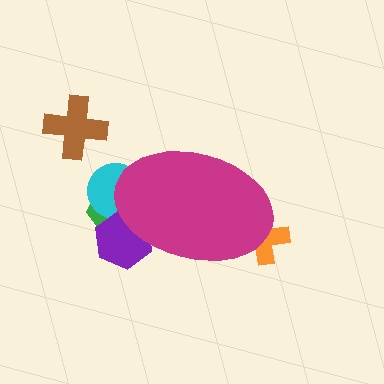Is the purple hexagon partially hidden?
Yes, the purple hexagon is partially hidden behind the magenta ellipse.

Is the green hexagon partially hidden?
Yes, the green hexagon is partially hidden behind the magenta ellipse.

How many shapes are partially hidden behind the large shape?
4 shapes are partially hidden.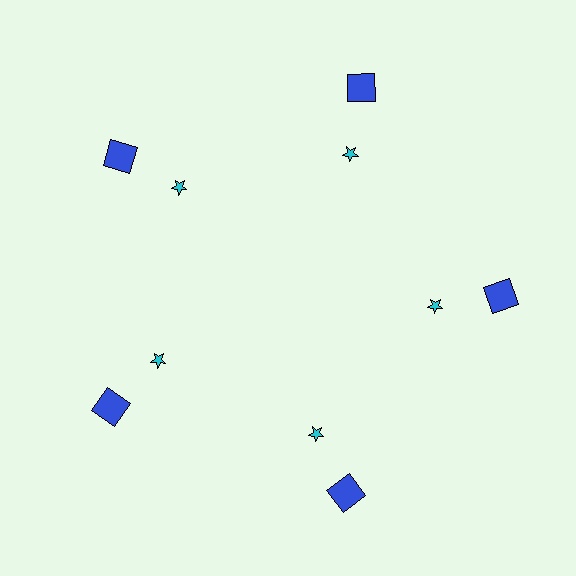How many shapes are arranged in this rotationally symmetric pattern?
There are 10 shapes, arranged in 5 groups of 2.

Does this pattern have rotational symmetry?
Yes, this pattern has 5-fold rotational symmetry. It looks the same after rotating 72 degrees around the center.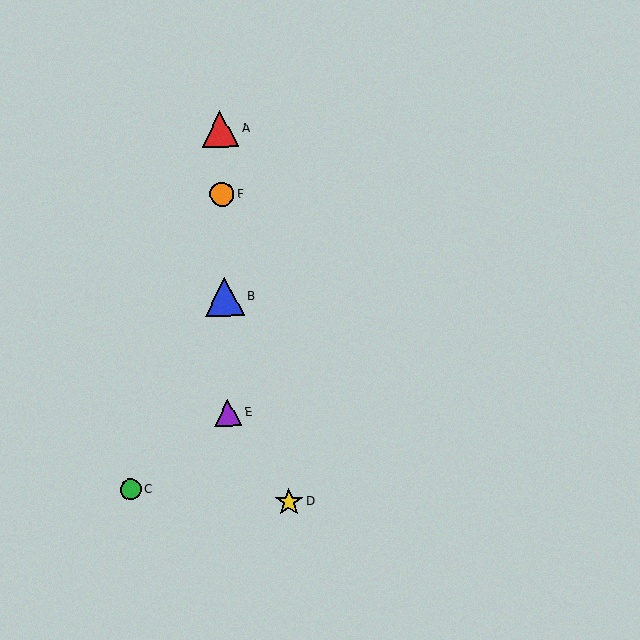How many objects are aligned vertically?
4 objects (A, B, E, F) are aligned vertically.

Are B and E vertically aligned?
Yes, both are at x≈225.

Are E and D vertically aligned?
No, E is at x≈228 and D is at x≈289.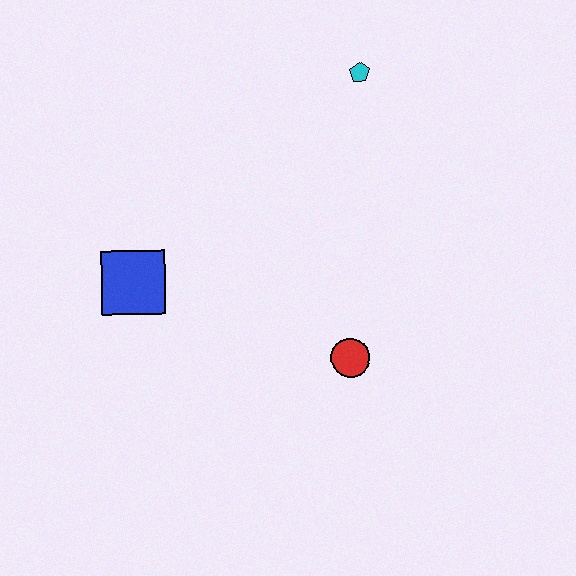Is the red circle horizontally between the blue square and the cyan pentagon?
Yes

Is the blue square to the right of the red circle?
No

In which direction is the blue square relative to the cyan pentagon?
The blue square is to the left of the cyan pentagon.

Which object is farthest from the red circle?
The cyan pentagon is farthest from the red circle.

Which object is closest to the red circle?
The blue square is closest to the red circle.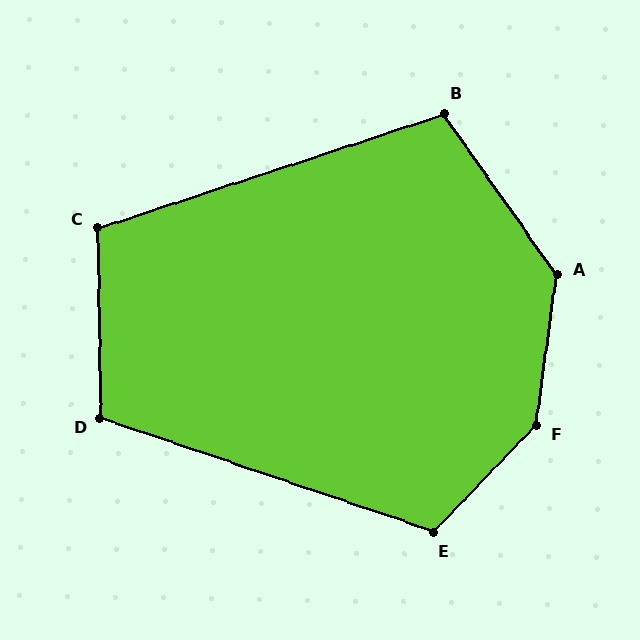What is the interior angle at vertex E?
Approximately 115 degrees (obtuse).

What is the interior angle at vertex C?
Approximately 107 degrees (obtuse).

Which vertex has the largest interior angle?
F, at approximately 144 degrees.